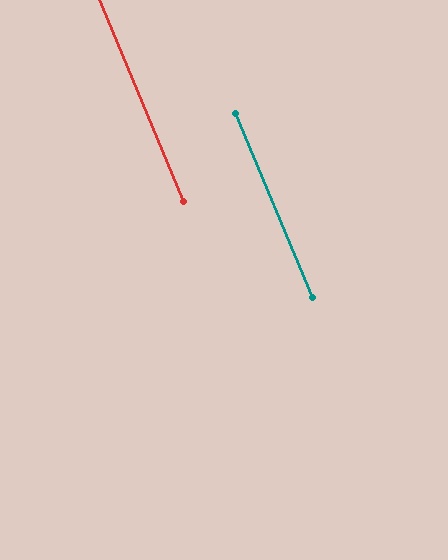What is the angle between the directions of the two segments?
Approximately 0 degrees.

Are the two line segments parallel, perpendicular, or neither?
Parallel — their directions differ by only 0.1°.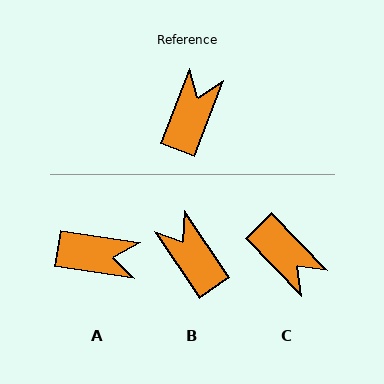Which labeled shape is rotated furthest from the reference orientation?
C, about 115 degrees away.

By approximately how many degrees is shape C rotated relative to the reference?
Approximately 115 degrees clockwise.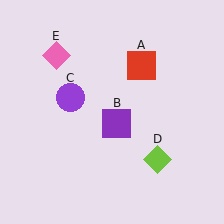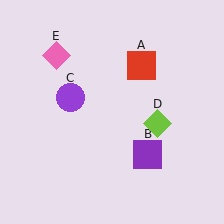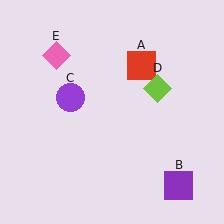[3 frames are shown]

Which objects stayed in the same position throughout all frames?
Red square (object A) and purple circle (object C) and pink diamond (object E) remained stationary.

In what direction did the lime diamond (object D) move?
The lime diamond (object D) moved up.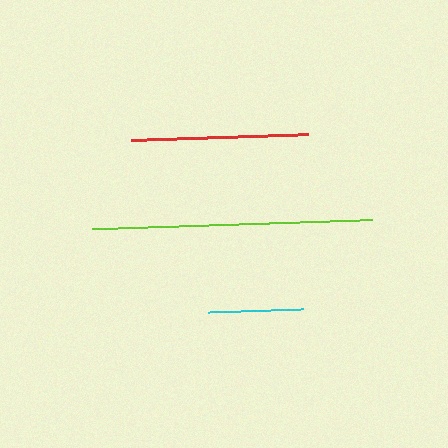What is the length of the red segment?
The red segment is approximately 177 pixels long.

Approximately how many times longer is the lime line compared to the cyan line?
The lime line is approximately 2.9 times the length of the cyan line.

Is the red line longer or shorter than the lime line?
The lime line is longer than the red line.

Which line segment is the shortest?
The cyan line is the shortest at approximately 95 pixels.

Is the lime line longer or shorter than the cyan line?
The lime line is longer than the cyan line.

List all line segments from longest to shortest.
From longest to shortest: lime, red, cyan.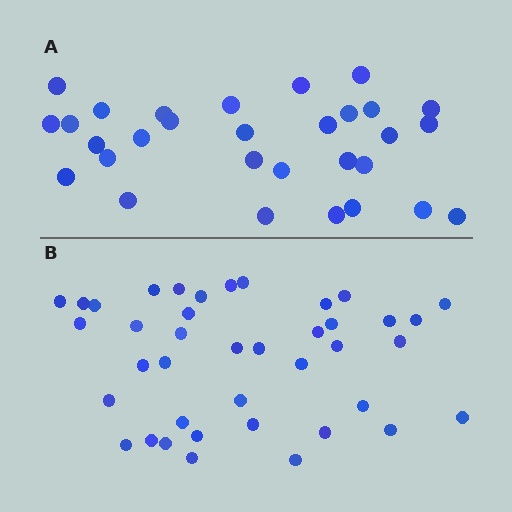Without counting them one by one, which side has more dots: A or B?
Region B (the bottom region) has more dots.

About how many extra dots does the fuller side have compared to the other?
Region B has roughly 10 or so more dots than region A.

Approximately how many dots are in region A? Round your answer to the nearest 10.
About 30 dots.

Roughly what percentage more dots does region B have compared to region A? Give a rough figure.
About 35% more.